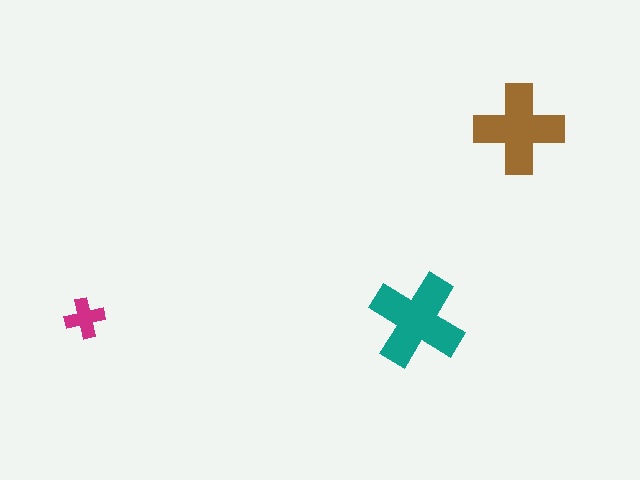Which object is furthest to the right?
The brown cross is rightmost.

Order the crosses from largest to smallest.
the teal one, the brown one, the magenta one.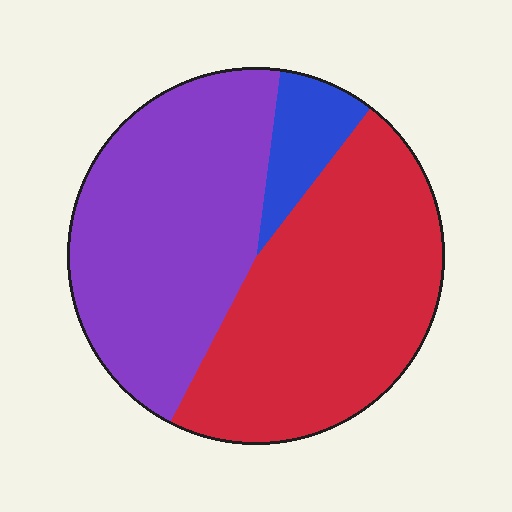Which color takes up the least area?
Blue, at roughly 10%.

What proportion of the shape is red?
Red takes up about one half (1/2) of the shape.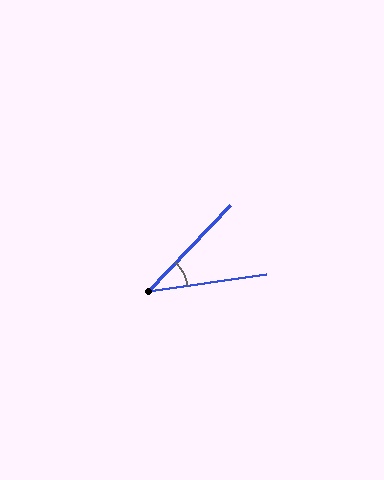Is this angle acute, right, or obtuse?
It is acute.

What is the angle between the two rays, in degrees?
Approximately 38 degrees.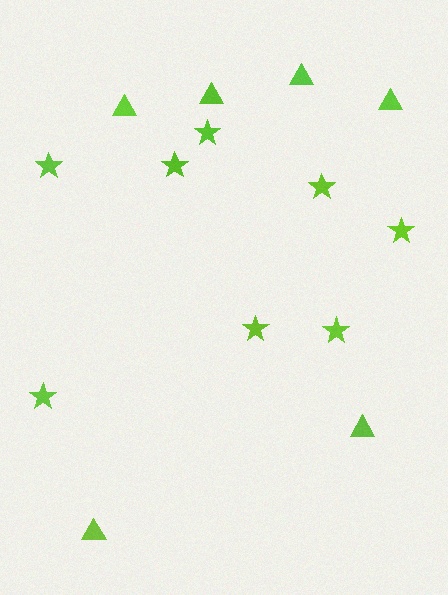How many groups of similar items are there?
There are 2 groups: one group of triangles (6) and one group of stars (8).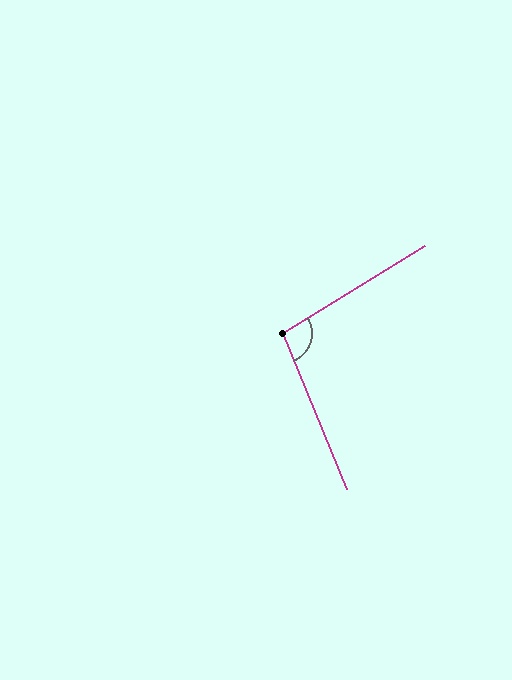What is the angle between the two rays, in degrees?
Approximately 100 degrees.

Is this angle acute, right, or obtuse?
It is obtuse.